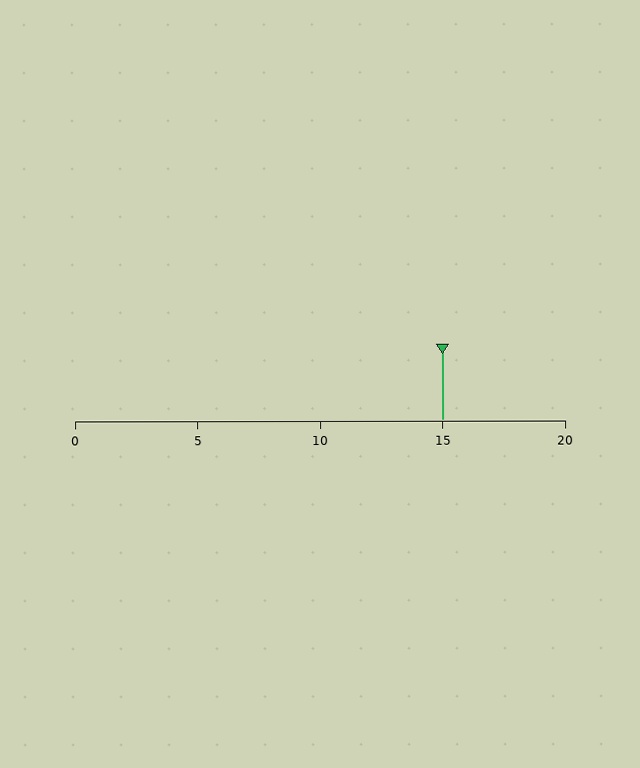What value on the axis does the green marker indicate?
The marker indicates approximately 15.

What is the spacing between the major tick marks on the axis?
The major ticks are spaced 5 apart.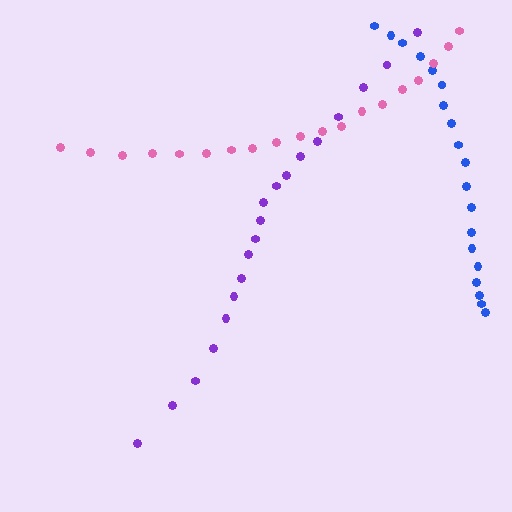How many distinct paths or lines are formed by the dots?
There are 3 distinct paths.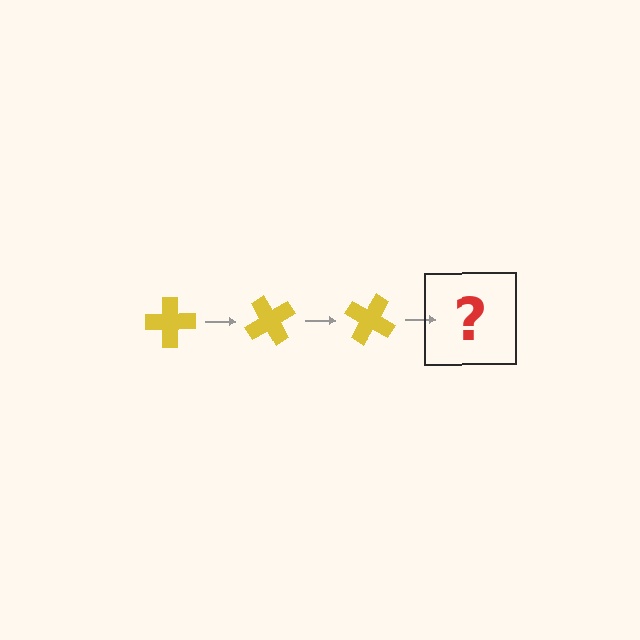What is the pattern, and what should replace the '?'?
The pattern is that the cross rotates 60 degrees each step. The '?' should be a yellow cross rotated 180 degrees.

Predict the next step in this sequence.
The next step is a yellow cross rotated 180 degrees.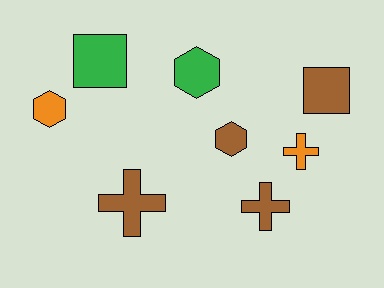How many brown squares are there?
There is 1 brown square.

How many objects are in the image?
There are 8 objects.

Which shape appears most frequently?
Hexagon, with 3 objects.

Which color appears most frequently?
Brown, with 4 objects.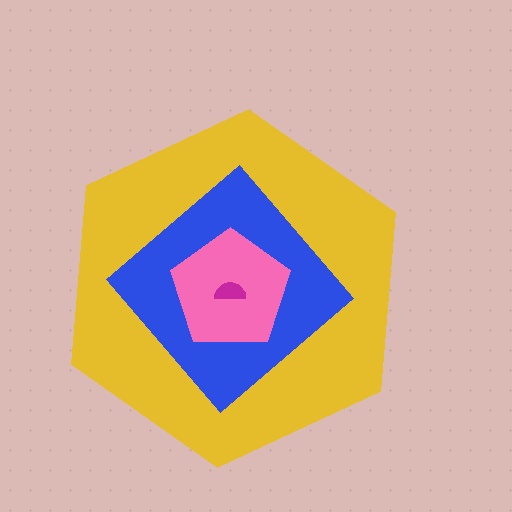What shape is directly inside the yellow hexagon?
The blue diamond.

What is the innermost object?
The magenta semicircle.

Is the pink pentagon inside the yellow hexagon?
Yes.